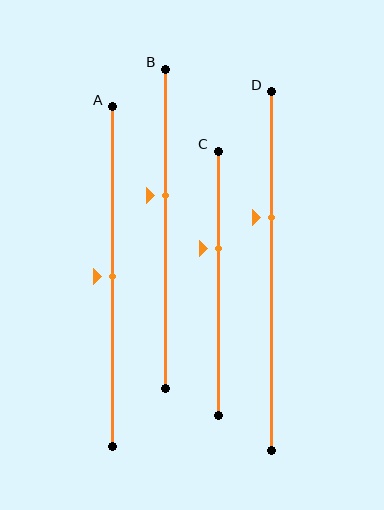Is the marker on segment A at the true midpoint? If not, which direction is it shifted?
Yes, the marker on segment A is at the true midpoint.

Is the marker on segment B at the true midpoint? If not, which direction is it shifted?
No, the marker on segment B is shifted upward by about 10% of the segment length.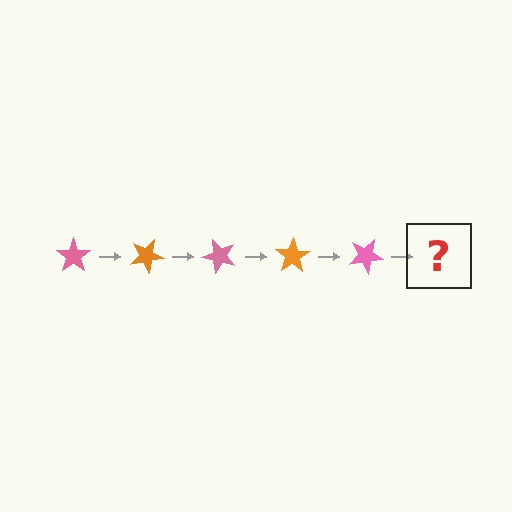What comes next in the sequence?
The next element should be an orange star, rotated 125 degrees from the start.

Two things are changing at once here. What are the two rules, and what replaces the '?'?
The two rules are that it rotates 25 degrees each step and the color cycles through pink and orange. The '?' should be an orange star, rotated 125 degrees from the start.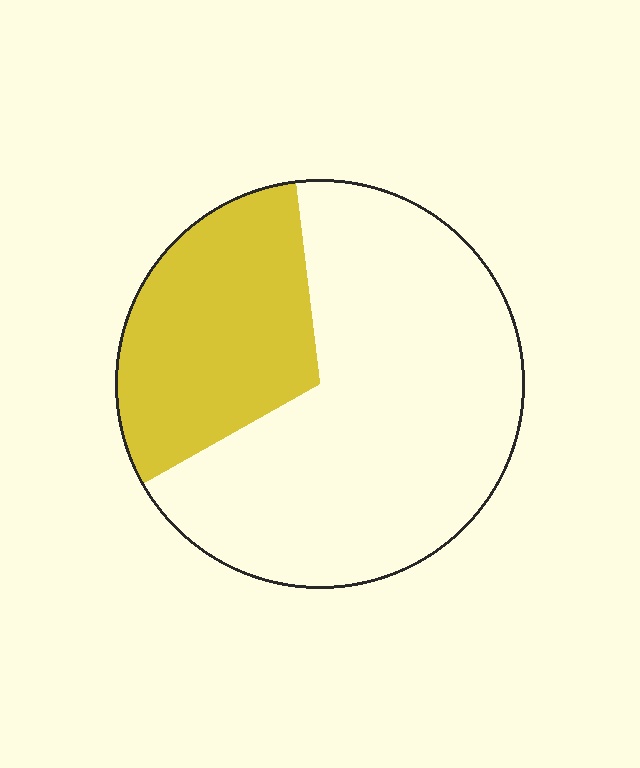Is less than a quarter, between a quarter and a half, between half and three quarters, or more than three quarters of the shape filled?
Between a quarter and a half.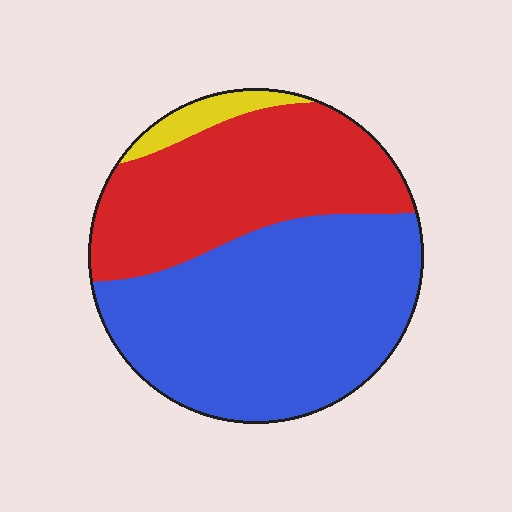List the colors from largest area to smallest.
From largest to smallest: blue, red, yellow.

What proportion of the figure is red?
Red covers 39% of the figure.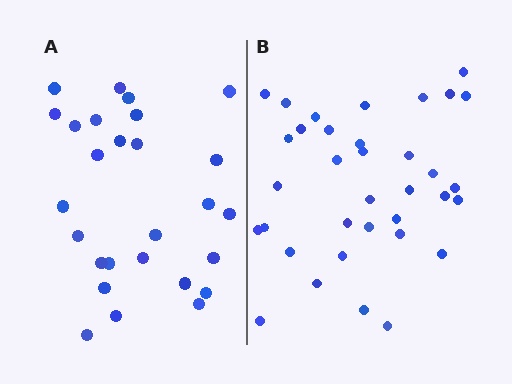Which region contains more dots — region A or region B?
Region B (the right region) has more dots.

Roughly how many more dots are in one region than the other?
Region B has roughly 8 or so more dots than region A.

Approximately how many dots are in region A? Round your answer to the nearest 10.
About 30 dots. (The exact count is 27, which rounds to 30.)